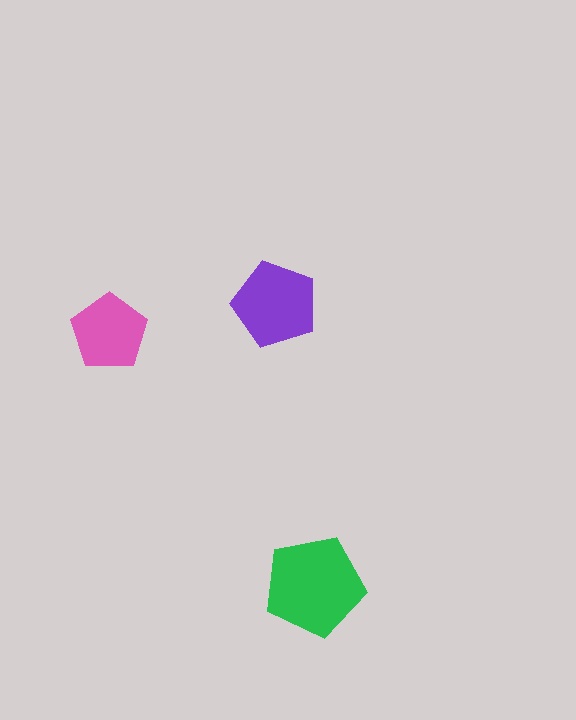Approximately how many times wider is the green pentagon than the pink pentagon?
About 1.5 times wider.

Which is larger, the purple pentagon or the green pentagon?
The green one.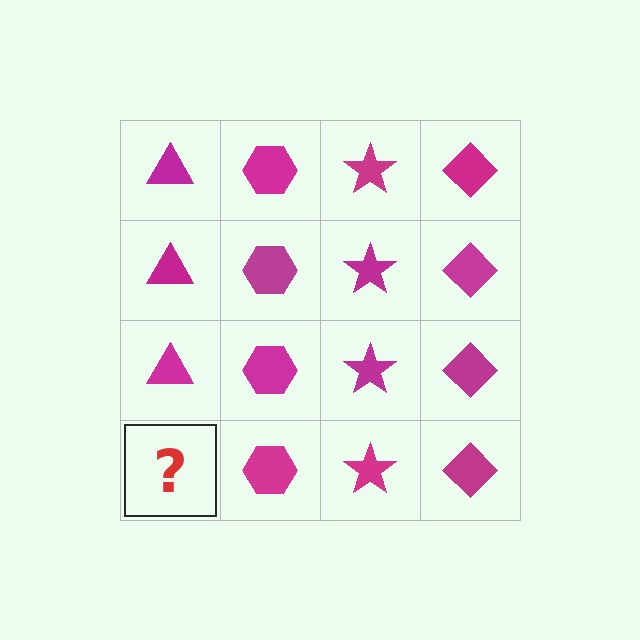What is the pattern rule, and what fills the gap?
The rule is that each column has a consistent shape. The gap should be filled with a magenta triangle.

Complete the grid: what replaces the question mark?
The question mark should be replaced with a magenta triangle.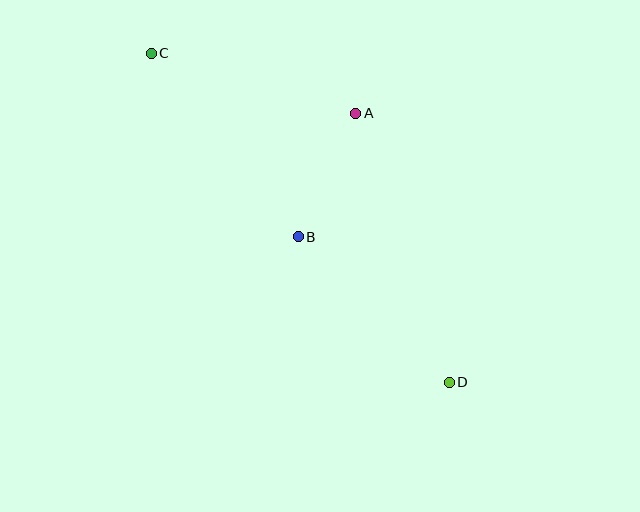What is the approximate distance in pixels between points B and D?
The distance between B and D is approximately 210 pixels.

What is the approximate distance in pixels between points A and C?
The distance between A and C is approximately 213 pixels.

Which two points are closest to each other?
Points A and B are closest to each other.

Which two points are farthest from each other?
Points C and D are farthest from each other.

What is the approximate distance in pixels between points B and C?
The distance between B and C is approximately 235 pixels.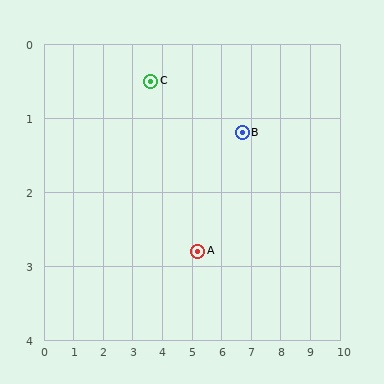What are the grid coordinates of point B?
Point B is at approximately (6.7, 1.2).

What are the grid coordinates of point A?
Point A is at approximately (5.2, 2.8).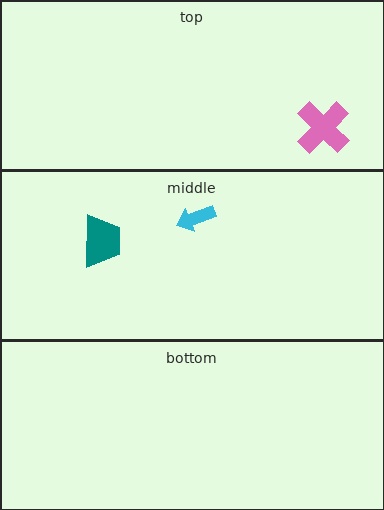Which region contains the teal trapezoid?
The middle region.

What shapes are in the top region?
The pink cross.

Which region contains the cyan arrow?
The middle region.